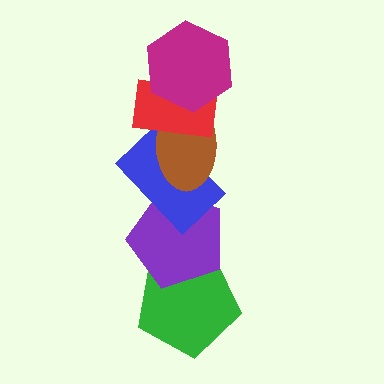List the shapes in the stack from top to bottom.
From top to bottom: the magenta hexagon, the red rectangle, the brown ellipse, the blue rectangle, the purple pentagon, the green pentagon.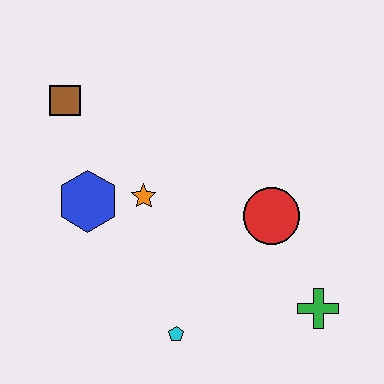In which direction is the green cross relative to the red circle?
The green cross is below the red circle.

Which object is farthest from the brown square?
The green cross is farthest from the brown square.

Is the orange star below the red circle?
No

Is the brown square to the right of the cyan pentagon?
No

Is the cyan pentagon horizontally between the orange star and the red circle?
Yes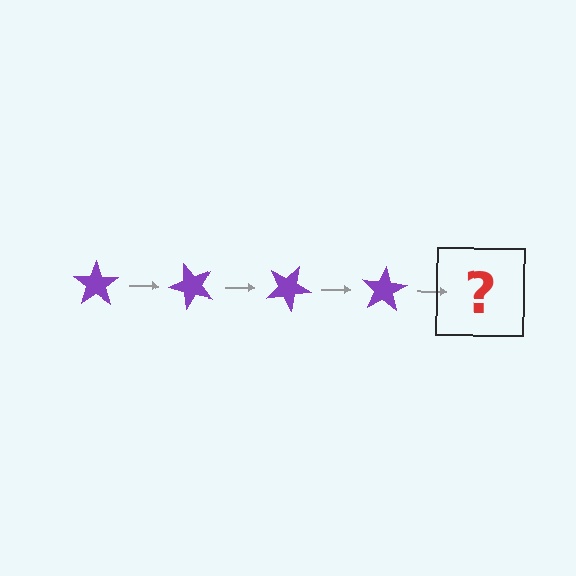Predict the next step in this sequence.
The next step is a purple star rotated 200 degrees.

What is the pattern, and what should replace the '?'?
The pattern is that the star rotates 50 degrees each step. The '?' should be a purple star rotated 200 degrees.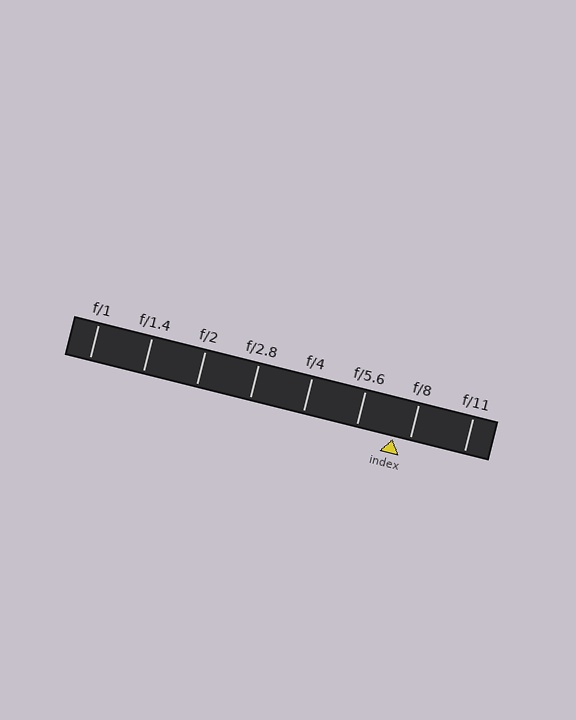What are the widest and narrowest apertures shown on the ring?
The widest aperture shown is f/1 and the narrowest is f/11.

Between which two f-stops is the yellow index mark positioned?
The index mark is between f/5.6 and f/8.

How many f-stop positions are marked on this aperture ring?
There are 8 f-stop positions marked.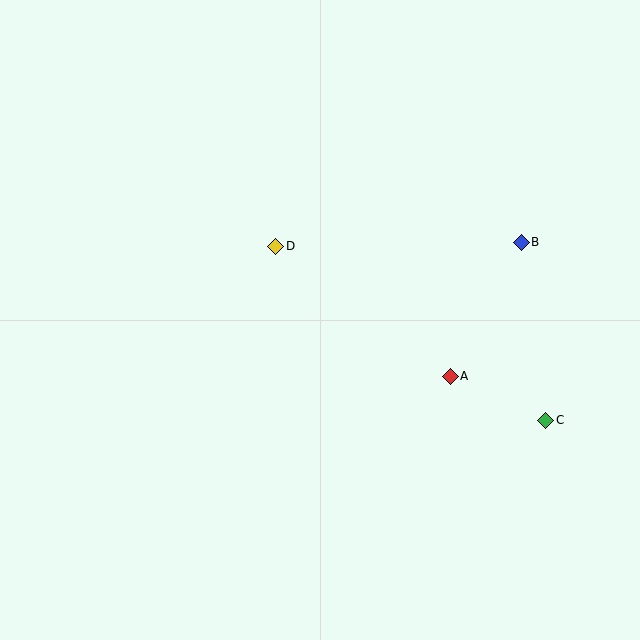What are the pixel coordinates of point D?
Point D is at (275, 246).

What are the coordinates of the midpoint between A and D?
The midpoint between A and D is at (363, 311).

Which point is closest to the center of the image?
Point D at (275, 246) is closest to the center.